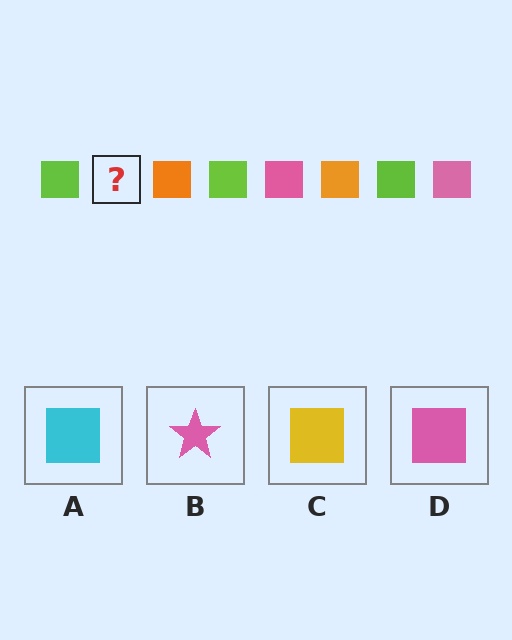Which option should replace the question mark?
Option D.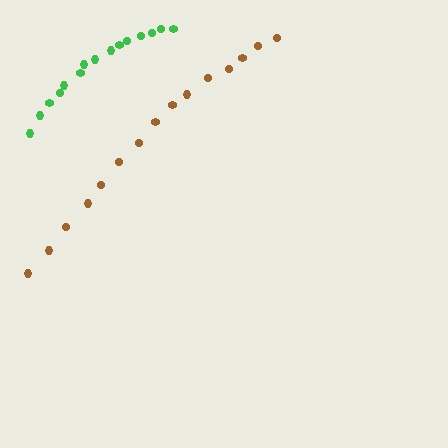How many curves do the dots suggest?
There are 2 distinct paths.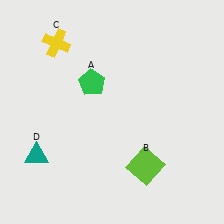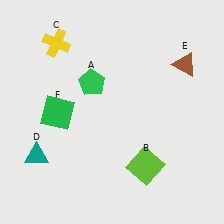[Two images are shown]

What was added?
A brown triangle (E), a green square (F) were added in Image 2.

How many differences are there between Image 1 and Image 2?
There are 2 differences between the two images.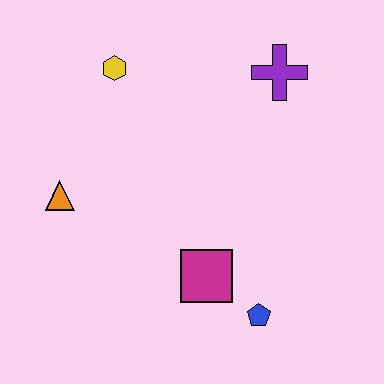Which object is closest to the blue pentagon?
The magenta square is closest to the blue pentagon.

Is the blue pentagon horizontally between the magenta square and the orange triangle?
No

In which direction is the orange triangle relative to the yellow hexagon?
The orange triangle is below the yellow hexagon.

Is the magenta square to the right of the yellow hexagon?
Yes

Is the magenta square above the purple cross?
No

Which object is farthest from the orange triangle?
The purple cross is farthest from the orange triangle.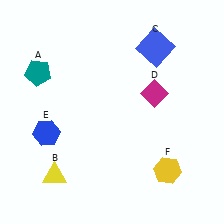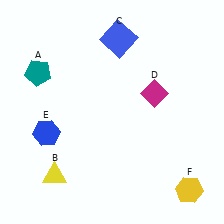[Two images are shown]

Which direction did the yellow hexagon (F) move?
The yellow hexagon (F) moved right.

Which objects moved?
The objects that moved are: the blue square (C), the yellow hexagon (F).